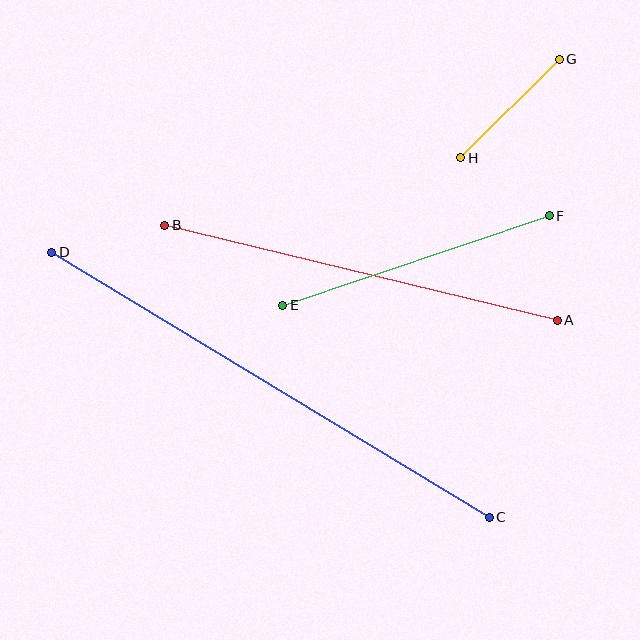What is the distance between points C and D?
The distance is approximately 511 pixels.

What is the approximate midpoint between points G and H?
The midpoint is at approximately (510, 109) pixels.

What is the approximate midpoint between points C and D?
The midpoint is at approximately (270, 385) pixels.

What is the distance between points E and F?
The distance is approximately 282 pixels.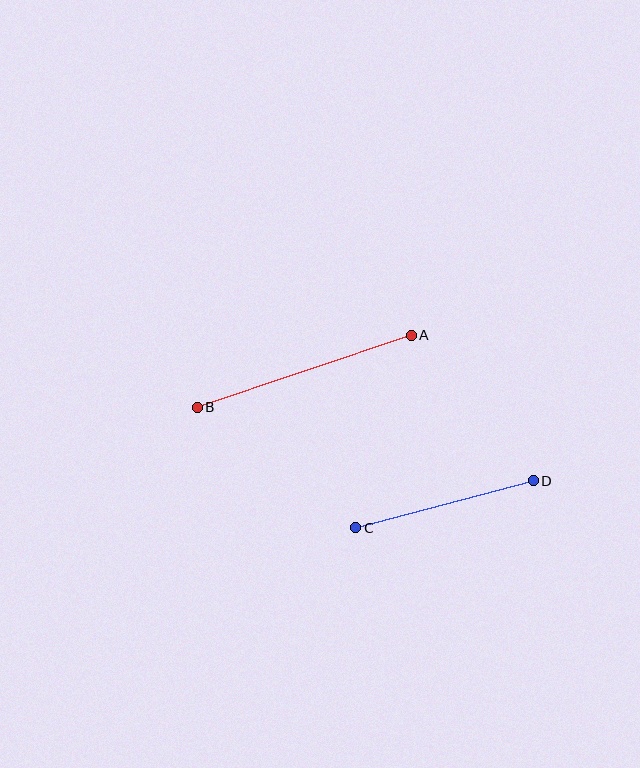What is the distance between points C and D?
The distance is approximately 184 pixels.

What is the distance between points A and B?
The distance is approximately 225 pixels.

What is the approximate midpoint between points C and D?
The midpoint is at approximately (444, 504) pixels.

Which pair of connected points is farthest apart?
Points A and B are farthest apart.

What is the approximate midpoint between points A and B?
The midpoint is at approximately (304, 371) pixels.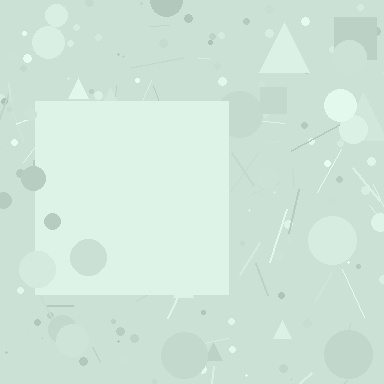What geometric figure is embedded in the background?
A square is embedded in the background.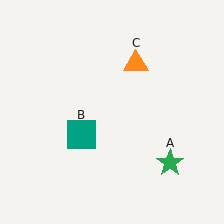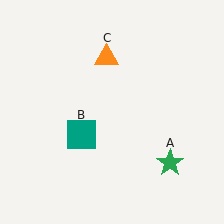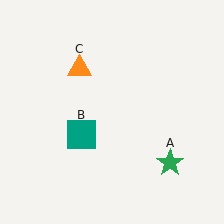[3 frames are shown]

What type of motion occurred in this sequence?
The orange triangle (object C) rotated counterclockwise around the center of the scene.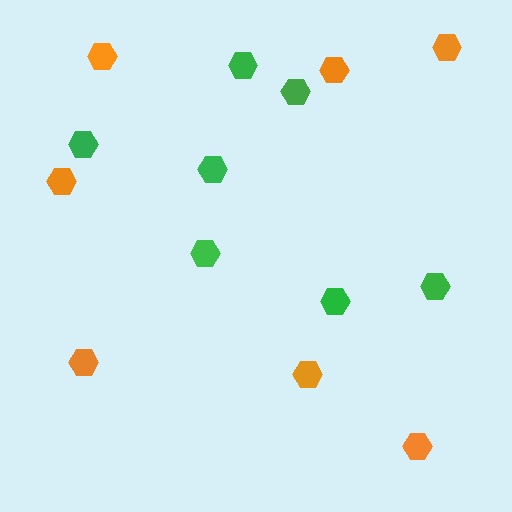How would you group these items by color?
There are 2 groups: one group of orange hexagons (7) and one group of green hexagons (7).